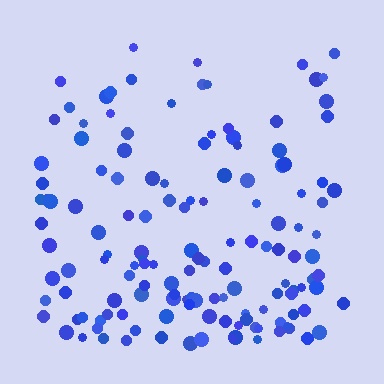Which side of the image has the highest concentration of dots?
The bottom.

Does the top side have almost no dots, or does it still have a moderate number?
Still a moderate number, just noticeably fewer than the bottom.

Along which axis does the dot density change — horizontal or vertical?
Vertical.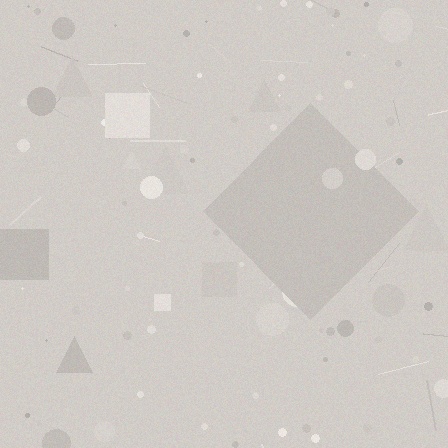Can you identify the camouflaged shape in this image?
The camouflaged shape is a diamond.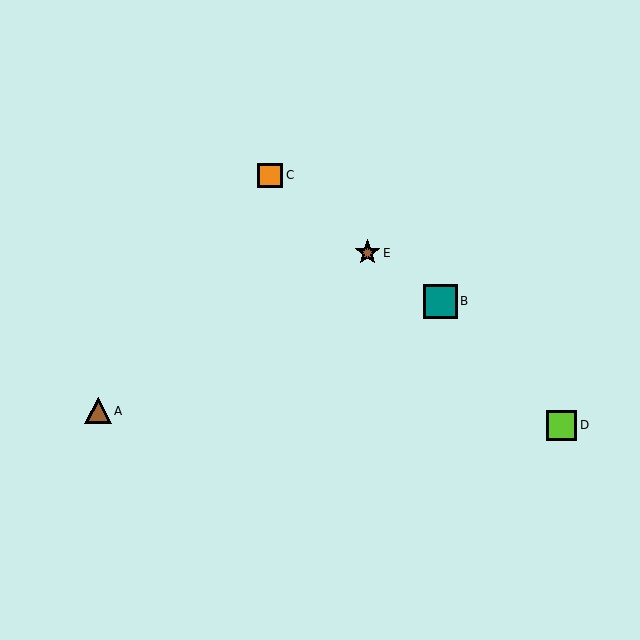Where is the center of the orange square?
The center of the orange square is at (270, 175).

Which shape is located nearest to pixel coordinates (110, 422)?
The brown triangle (labeled A) at (98, 411) is nearest to that location.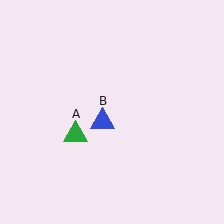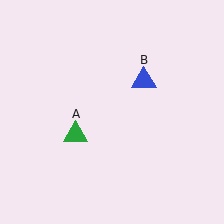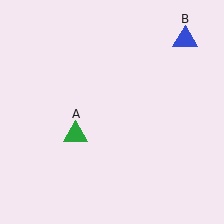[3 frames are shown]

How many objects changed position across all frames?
1 object changed position: blue triangle (object B).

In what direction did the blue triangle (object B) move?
The blue triangle (object B) moved up and to the right.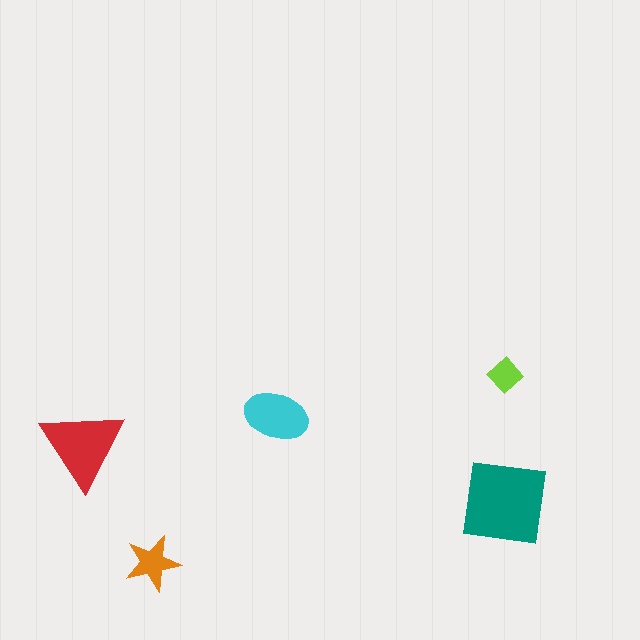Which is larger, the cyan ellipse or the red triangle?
The red triangle.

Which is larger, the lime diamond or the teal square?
The teal square.